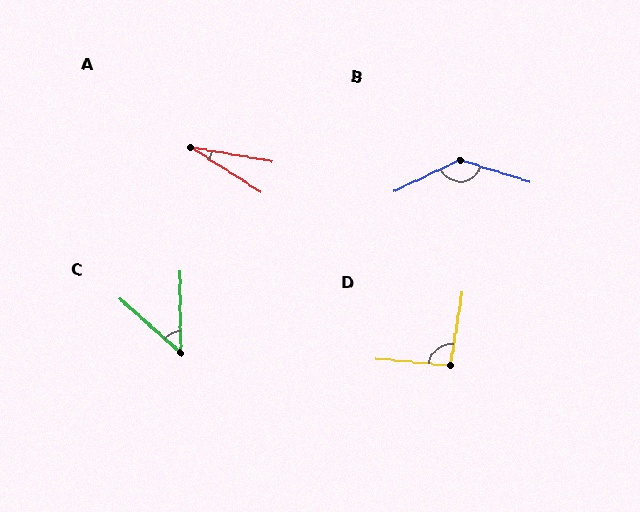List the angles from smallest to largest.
A (22°), C (48°), D (94°), B (137°).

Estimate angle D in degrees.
Approximately 94 degrees.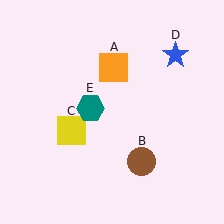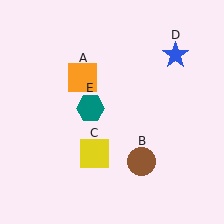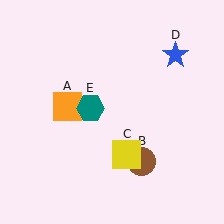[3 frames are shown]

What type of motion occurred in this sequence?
The orange square (object A), yellow square (object C) rotated counterclockwise around the center of the scene.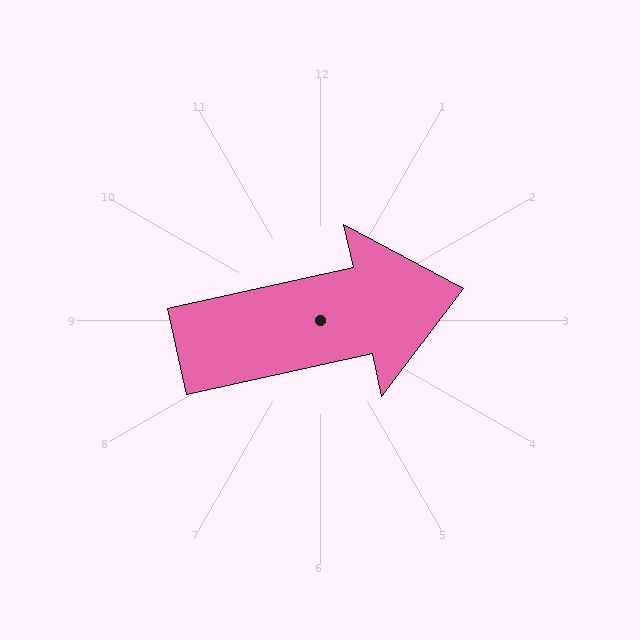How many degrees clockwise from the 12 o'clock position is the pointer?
Approximately 78 degrees.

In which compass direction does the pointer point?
East.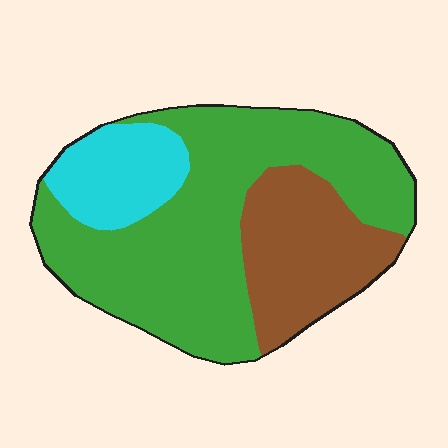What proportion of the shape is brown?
Brown takes up about one quarter (1/4) of the shape.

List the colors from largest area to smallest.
From largest to smallest: green, brown, cyan.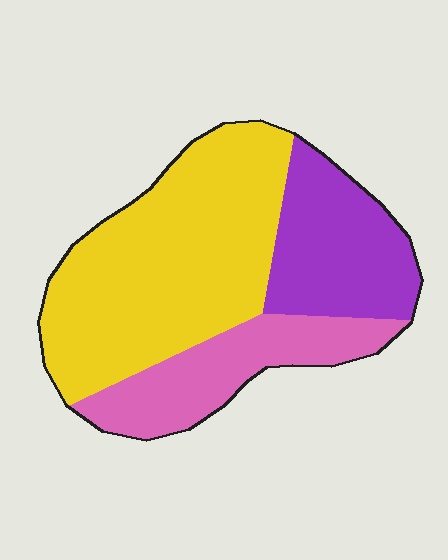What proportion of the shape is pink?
Pink takes up less than a quarter of the shape.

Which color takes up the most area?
Yellow, at roughly 55%.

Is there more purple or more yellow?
Yellow.